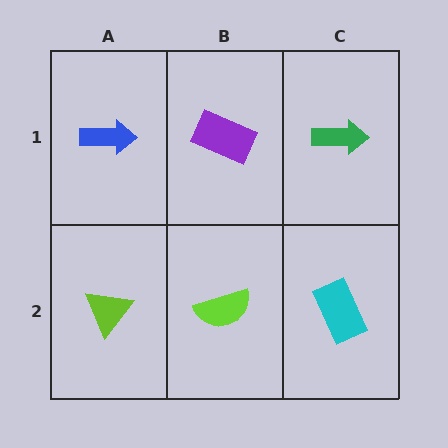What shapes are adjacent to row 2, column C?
A green arrow (row 1, column C), a lime semicircle (row 2, column B).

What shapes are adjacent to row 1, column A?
A lime triangle (row 2, column A), a purple rectangle (row 1, column B).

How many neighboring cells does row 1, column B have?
3.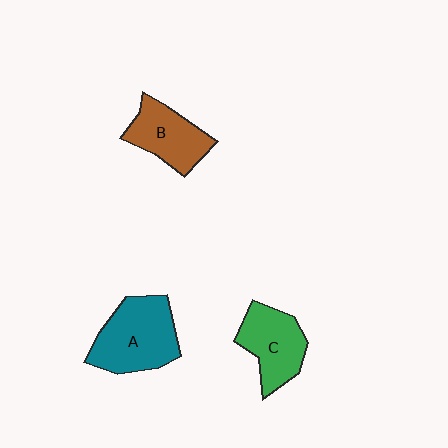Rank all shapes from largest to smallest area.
From largest to smallest: A (teal), C (green), B (brown).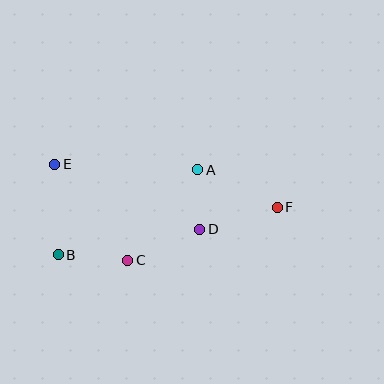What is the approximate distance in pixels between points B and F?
The distance between B and F is approximately 224 pixels.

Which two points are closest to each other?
Points A and D are closest to each other.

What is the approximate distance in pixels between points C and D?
The distance between C and D is approximately 78 pixels.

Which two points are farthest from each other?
Points E and F are farthest from each other.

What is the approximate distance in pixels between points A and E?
The distance between A and E is approximately 143 pixels.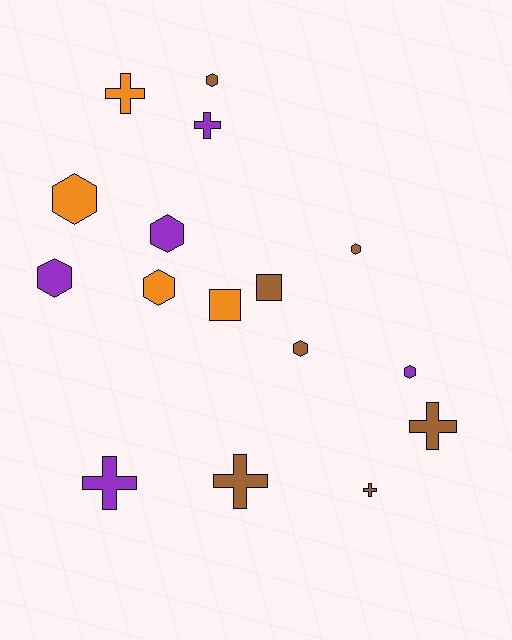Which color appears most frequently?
Brown, with 7 objects.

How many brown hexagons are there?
There are 3 brown hexagons.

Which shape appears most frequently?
Hexagon, with 8 objects.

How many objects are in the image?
There are 16 objects.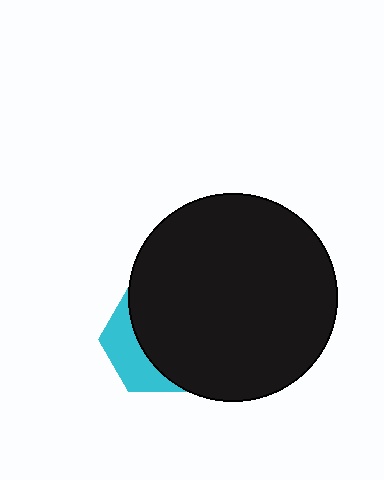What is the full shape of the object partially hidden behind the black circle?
The partially hidden object is a cyan hexagon.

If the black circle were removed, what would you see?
You would see the complete cyan hexagon.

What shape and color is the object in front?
The object in front is a black circle.